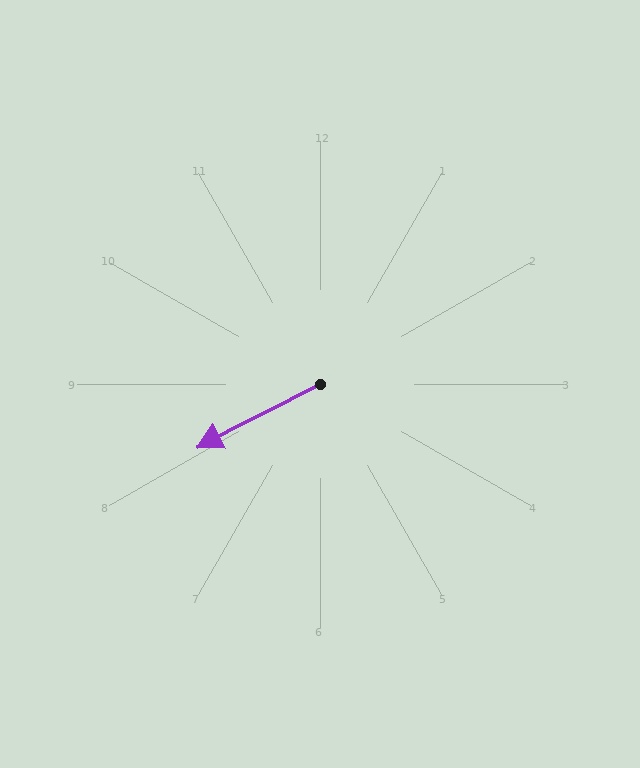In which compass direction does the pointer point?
Southwest.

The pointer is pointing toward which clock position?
Roughly 8 o'clock.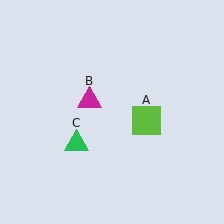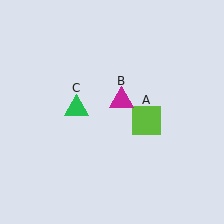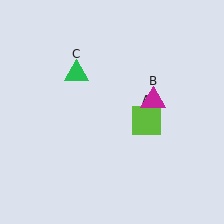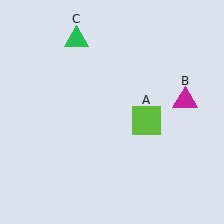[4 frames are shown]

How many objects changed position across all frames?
2 objects changed position: magenta triangle (object B), green triangle (object C).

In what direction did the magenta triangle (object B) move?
The magenta triangle (object B) moved right.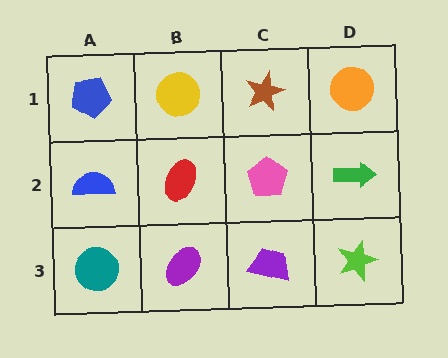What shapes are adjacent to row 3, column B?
A red ellipse (row 2, column B), a teal circle (row 3, column A), a purple trapezoid (row 3, column C).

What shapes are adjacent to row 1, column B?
A red ellipse (row 2, column B), a blue pentagon (row 1, column A), a brown star (row 1, column C).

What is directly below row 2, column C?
A purple trapezoid.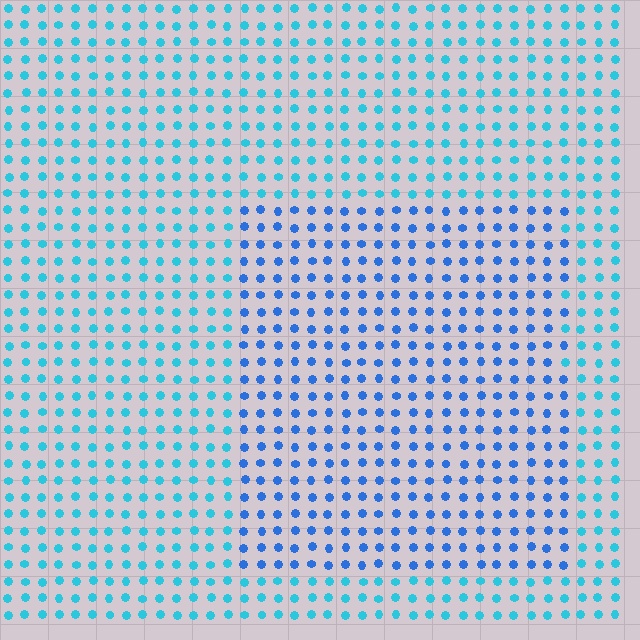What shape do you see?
I see a rectangle.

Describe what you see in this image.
The image is filled with small cyan elements in a uniform arrangement. A rectangle-shaped region is visible where the elements are tinted to a slightly different hue, forming a subtle color boundary.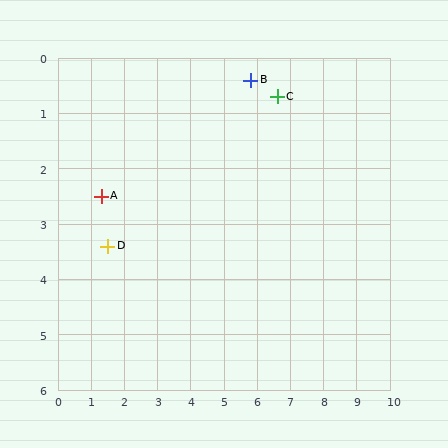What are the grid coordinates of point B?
Point B is at approximately (5.8, 0.4).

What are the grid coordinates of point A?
Point A is at approximately (1.3, 2.5).